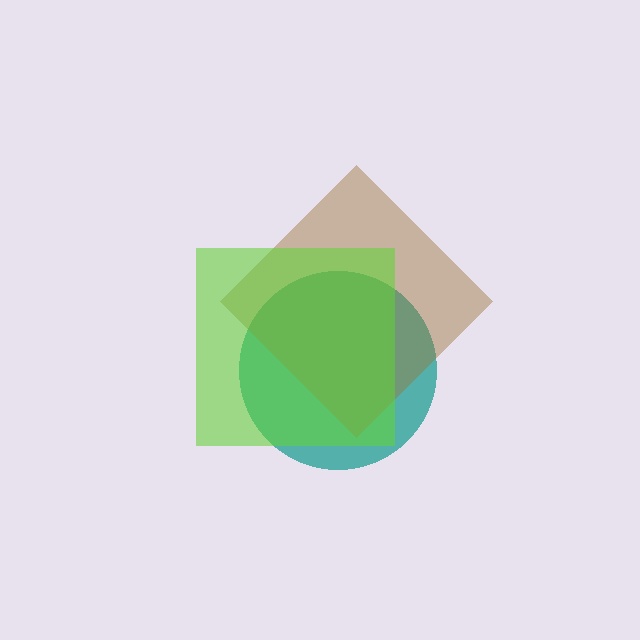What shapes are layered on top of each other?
The layered shapes are: a teal circle, a brown diamond, a lime square.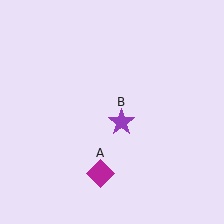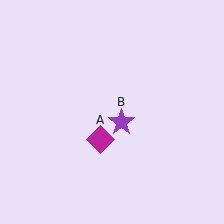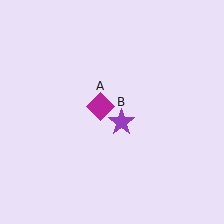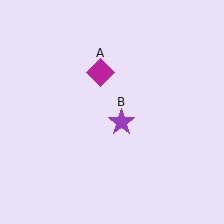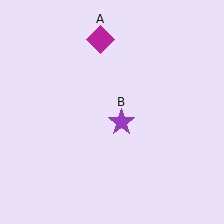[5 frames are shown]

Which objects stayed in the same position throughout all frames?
Purple star (object B) remained stationary.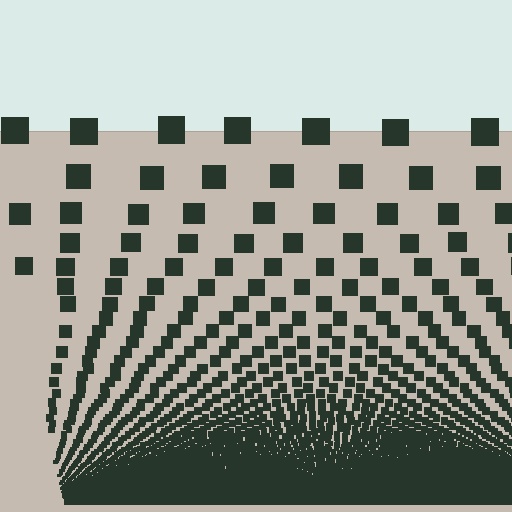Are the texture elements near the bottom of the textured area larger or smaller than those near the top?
Smaller. The gradient is inverted — elements near the bottom are smaller and denser.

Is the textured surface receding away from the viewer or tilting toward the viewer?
The surface appears to tilt toward the viewer. Texture elements get larger and sparser toward the top.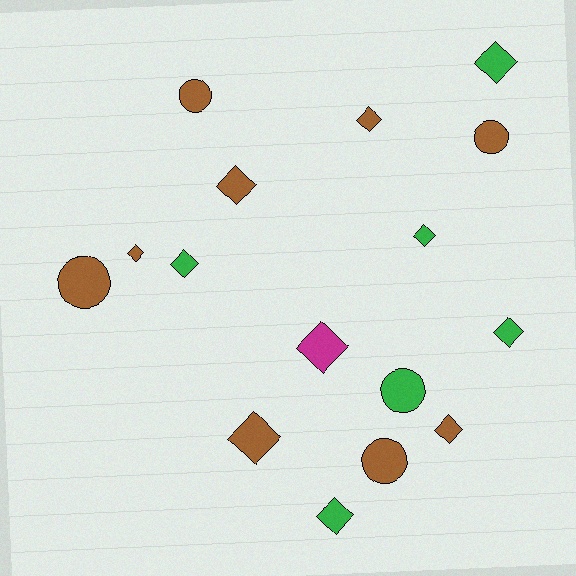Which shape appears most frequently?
Diamond, with 11 objects.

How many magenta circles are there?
There are no magenta circles.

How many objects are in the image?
There are 16 objects.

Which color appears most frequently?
Brown, with 9 objects.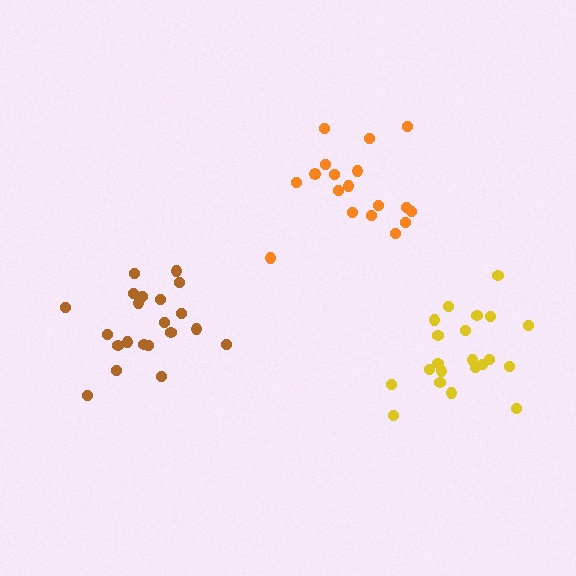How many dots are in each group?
Group 1: 18 dots, Group 2: 21 dots, Group 3: 21 dots (60 total).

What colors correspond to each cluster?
The clusters are colored: orange, brown, yellow.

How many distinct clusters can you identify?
There are 3 distinct clusters.